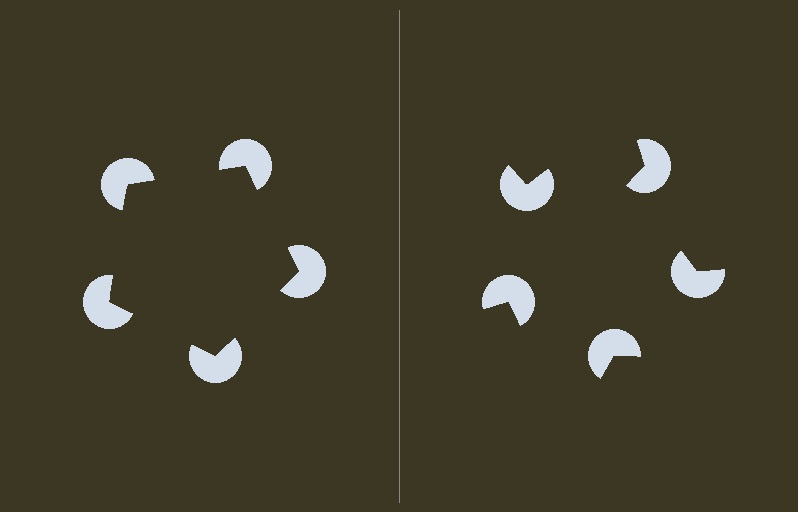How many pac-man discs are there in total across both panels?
10 — 5 on each side.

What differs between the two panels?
The pac-man discs are positioned identically on both sides; only the wedge orientations differ. On the left they align to a pentagon; on the right they are misaligned.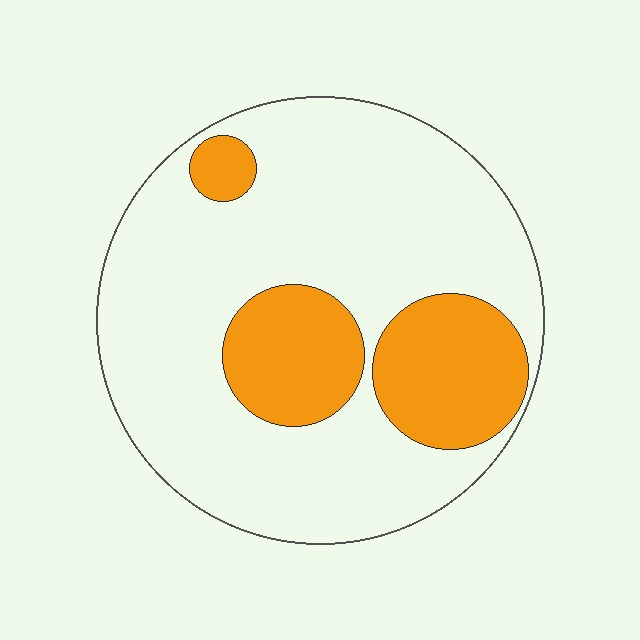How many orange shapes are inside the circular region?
3.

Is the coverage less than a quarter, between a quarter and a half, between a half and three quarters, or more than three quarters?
Less than a quarter.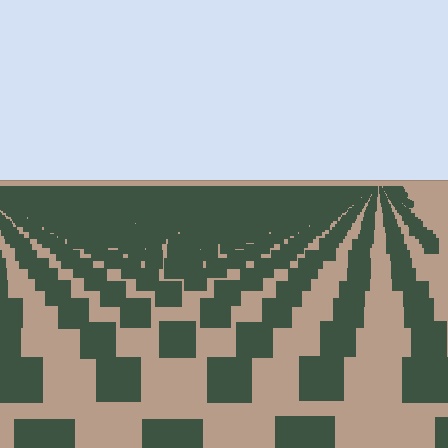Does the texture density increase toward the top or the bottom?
Density increases toward the top.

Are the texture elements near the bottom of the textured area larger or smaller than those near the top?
Larger. Near the bottom, elements are closer to the viewer and appear at a bigger on-screen size.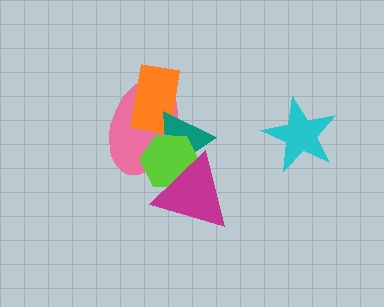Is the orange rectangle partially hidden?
Yes, it is partially covered by another shape.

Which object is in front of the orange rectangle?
The teal triangle is in front of the orange rectangle.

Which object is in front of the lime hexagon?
The magenta triangle is in front of the lime hexagon.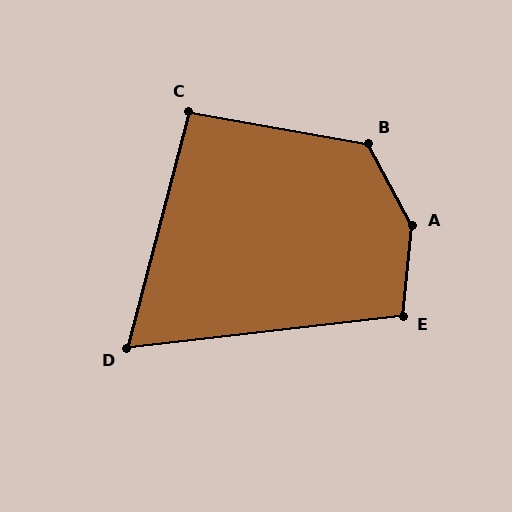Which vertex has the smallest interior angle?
D, at approximately 69 degrees.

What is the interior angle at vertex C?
Approximately 95 degrees (approximately right).